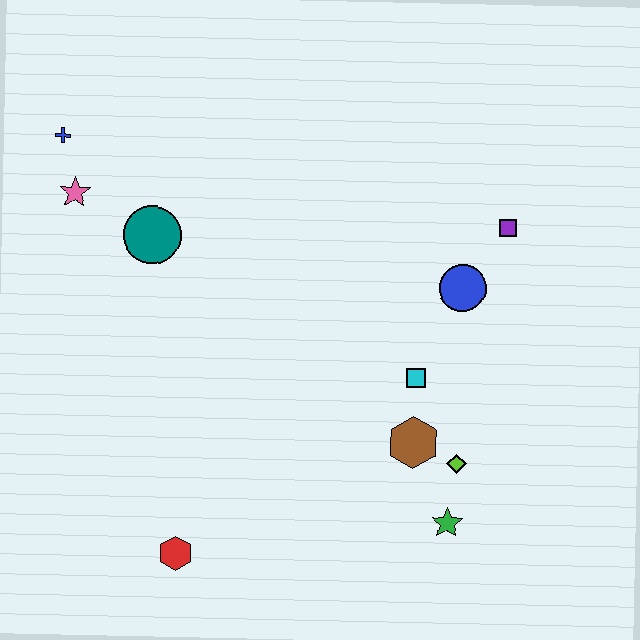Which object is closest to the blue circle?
The purple square is closest to the blue circle.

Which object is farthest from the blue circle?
The blue cross is farthest from the blue circle.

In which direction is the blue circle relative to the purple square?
The blue circle is below the purple square.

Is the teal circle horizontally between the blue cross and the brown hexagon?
Yes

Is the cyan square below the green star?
No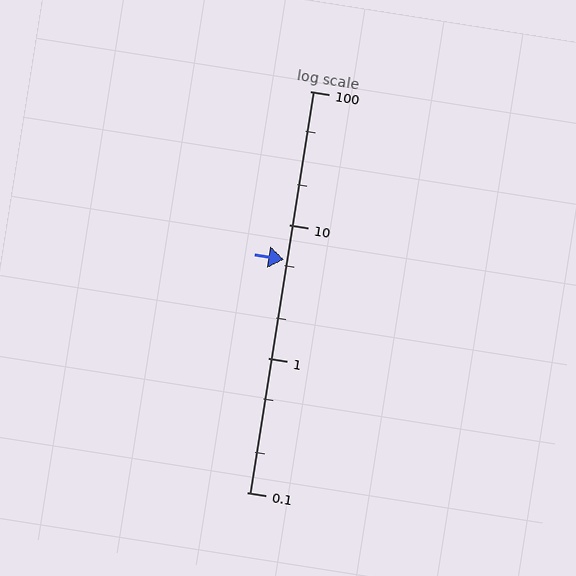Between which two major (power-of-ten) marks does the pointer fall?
The pointer is between 1 and 10.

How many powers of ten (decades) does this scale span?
The scale spans 3 decades, from 0.1 to 100.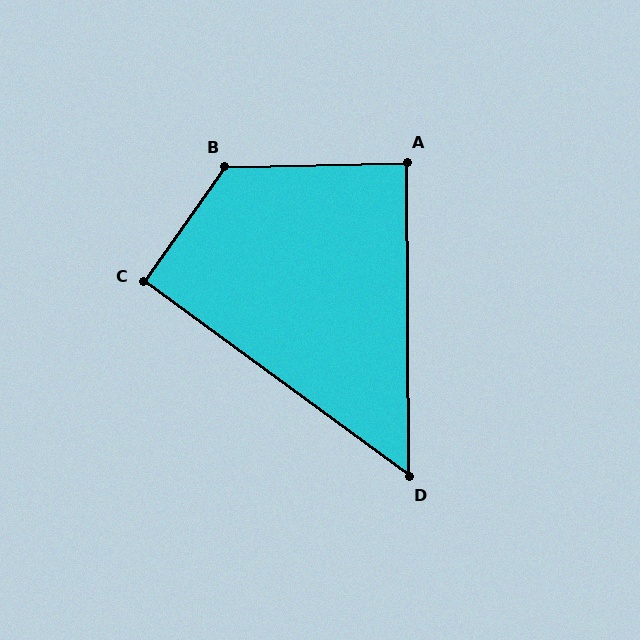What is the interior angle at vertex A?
Approximately 89 degrees (approximately right).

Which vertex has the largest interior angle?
B, at approximately 127 degrees.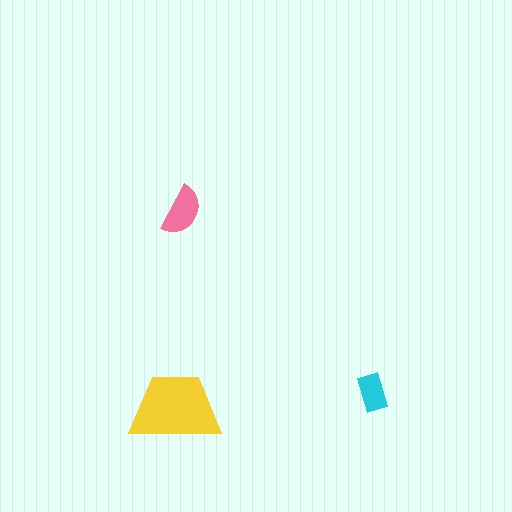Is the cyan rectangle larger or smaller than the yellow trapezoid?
Smaller.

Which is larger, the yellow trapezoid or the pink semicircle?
The yellow trapezoid.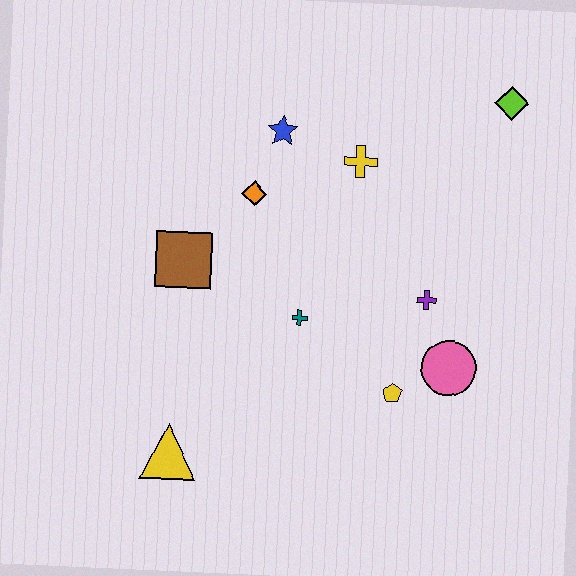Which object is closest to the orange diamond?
The blue star is closest to the orange diamond.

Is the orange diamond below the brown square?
No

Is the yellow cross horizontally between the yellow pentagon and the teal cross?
Yes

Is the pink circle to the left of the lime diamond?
Yes